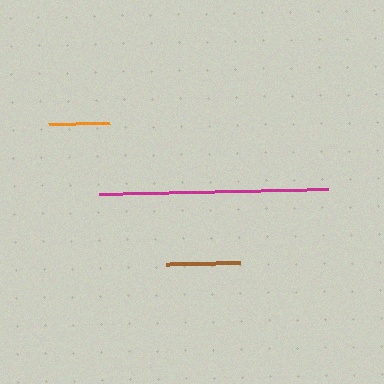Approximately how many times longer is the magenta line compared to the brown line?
The magenta line is approximately 3.1 times the length of the brown line.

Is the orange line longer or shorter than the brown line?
The brown line is longer than the orange line.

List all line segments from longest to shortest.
From longest to shortest: magenta, brown, orange.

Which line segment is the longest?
The magenta line is the longest at approximately 230 pixels.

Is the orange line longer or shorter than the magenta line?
The magenta line is longer than the orange line.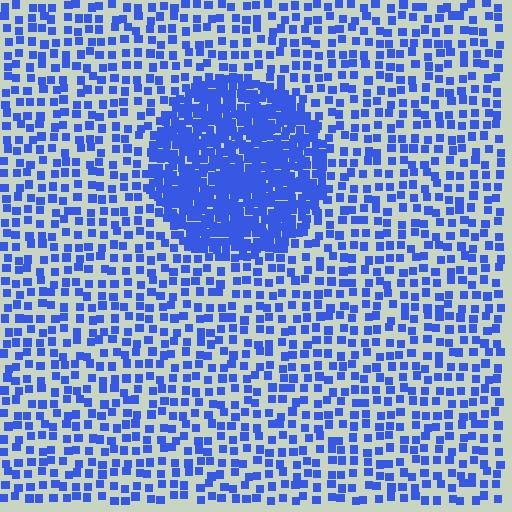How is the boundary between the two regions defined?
The boundary is defined by a change in element density (approximately 2.6x ratio). All elements are the same color, size, and shape.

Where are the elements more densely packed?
The elements are more densely packed inside the circle boundary.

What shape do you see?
I see a circle.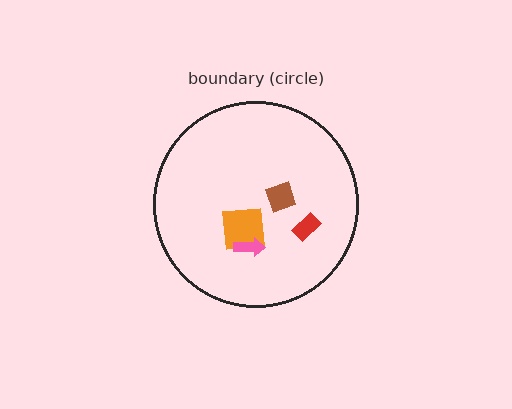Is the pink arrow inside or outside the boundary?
Inside.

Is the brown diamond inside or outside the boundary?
Inside.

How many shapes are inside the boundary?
4 inside, 0 outside.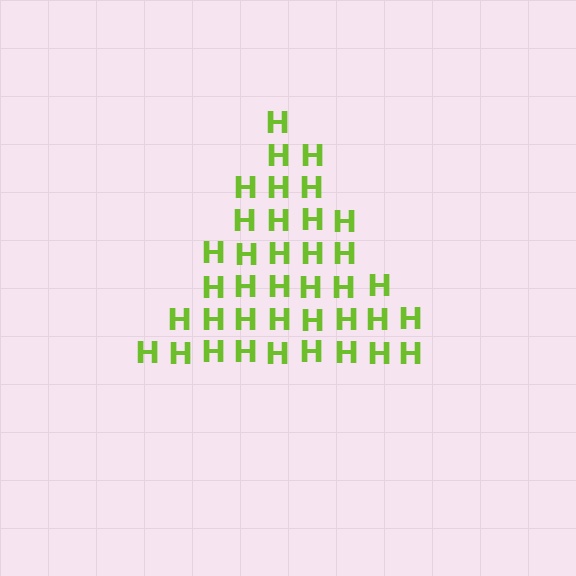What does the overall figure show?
The overall figure shows a triangle.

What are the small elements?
The small elements are letter H's.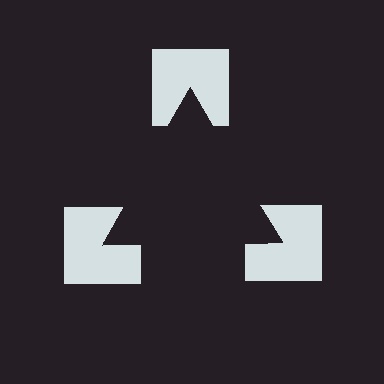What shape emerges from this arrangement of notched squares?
An illusory triangle — its edges are inferred from the aligned wedge cuts in the notched squares, not physically drawn.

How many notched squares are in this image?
There are 3 — one at each vertex of the illusory triangle.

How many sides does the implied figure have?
3 sides.